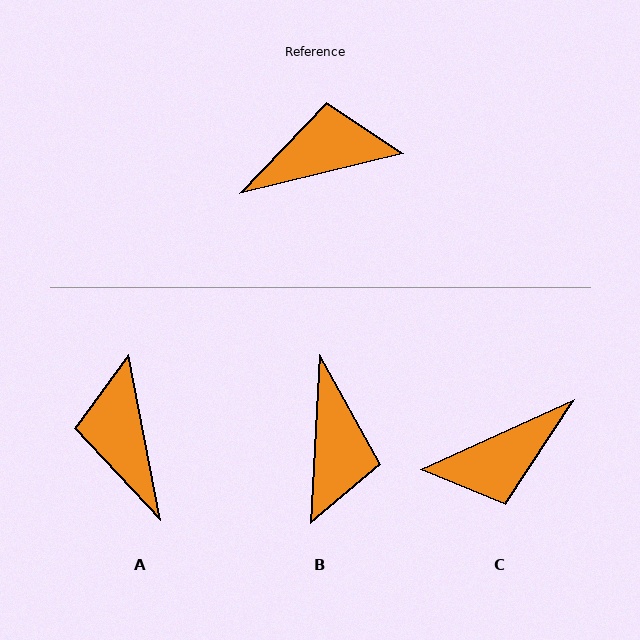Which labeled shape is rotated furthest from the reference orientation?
C, about 169 degrees away.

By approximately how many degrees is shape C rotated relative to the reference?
Approximately 169 degrees clockwise.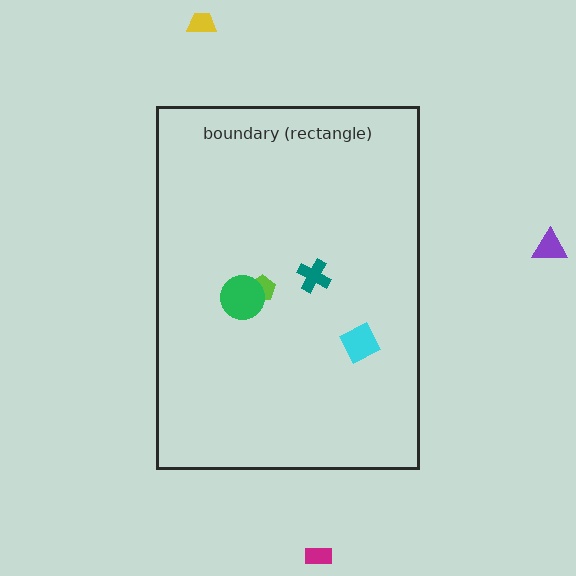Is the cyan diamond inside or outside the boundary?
Inside.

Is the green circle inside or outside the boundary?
Inside.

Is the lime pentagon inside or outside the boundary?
Inside.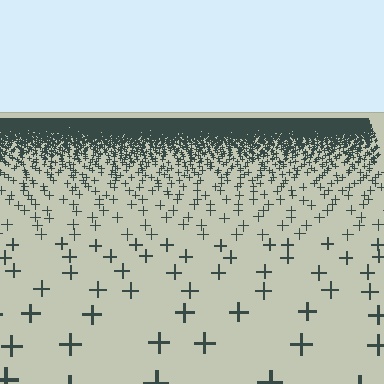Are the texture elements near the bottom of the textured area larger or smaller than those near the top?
Larger. Near the bottom, elements are closer to the viewer and appear at a bigger on-screen size.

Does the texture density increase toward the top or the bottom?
Density increases toward the top.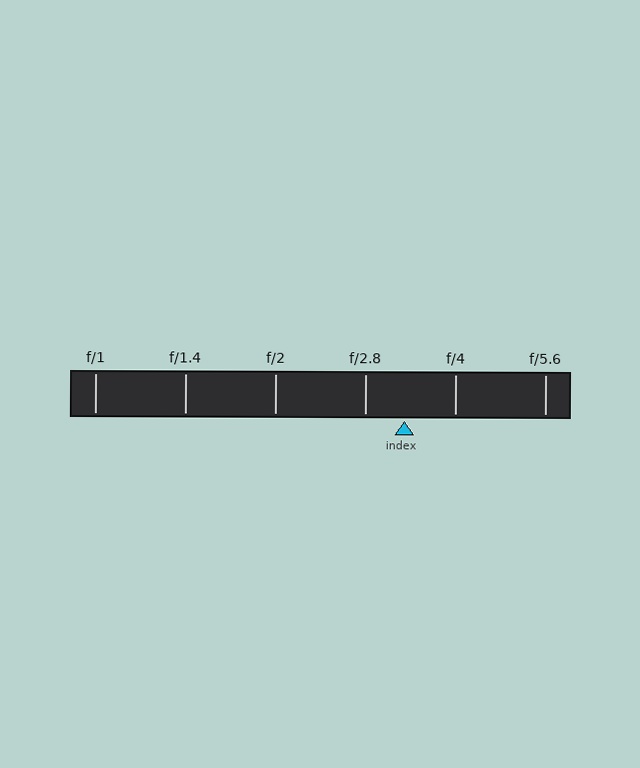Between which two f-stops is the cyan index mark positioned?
The index mark is between f/2.8 and f/4.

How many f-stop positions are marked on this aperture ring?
There are 6 f-stop positions marked.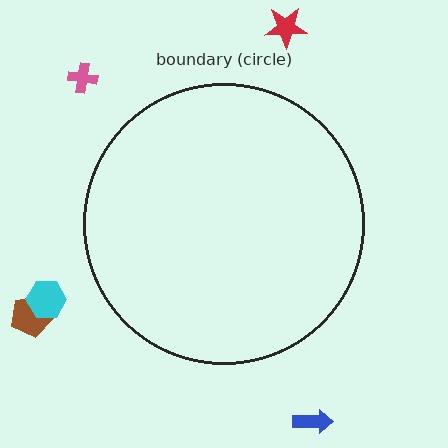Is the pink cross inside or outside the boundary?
Outside.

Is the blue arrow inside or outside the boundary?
Outside.